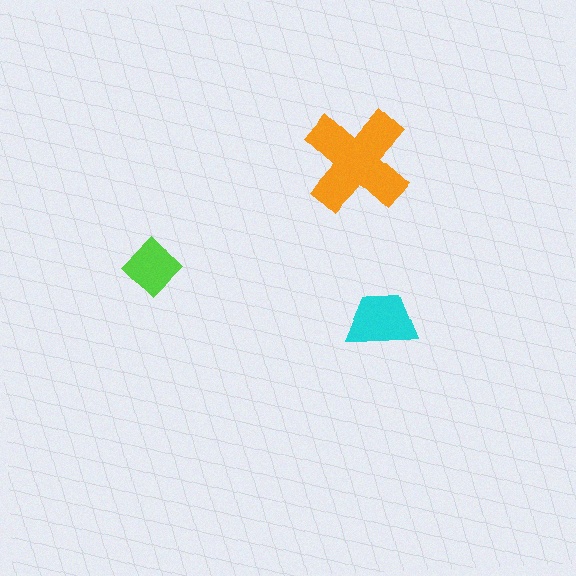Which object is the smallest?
The lime diamond.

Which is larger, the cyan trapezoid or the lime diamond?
The cyan trapezoid.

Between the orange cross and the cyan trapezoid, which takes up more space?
The orange cross.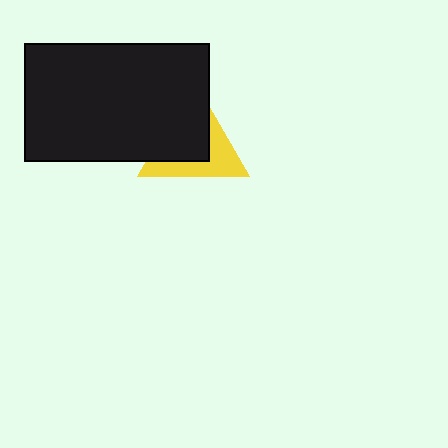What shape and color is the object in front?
The object in front is a black rectangle.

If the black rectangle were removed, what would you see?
You would see the complete yellow triangle.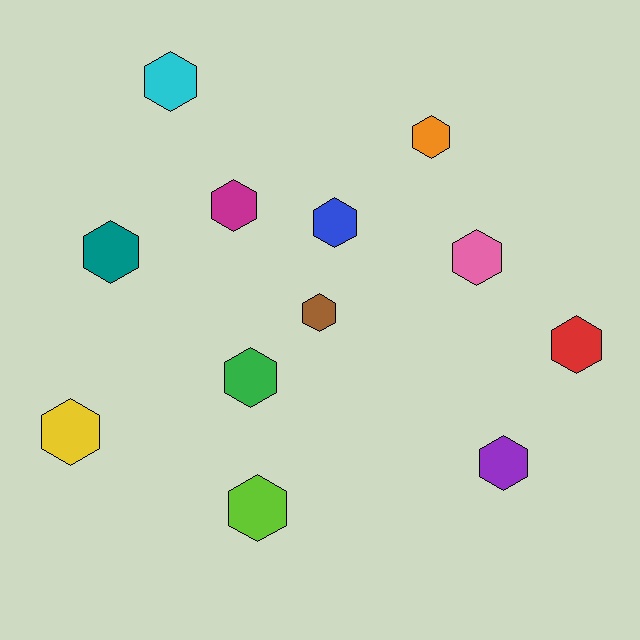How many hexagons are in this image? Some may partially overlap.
There are 12 hexagons.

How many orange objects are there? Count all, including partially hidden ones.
There is 1 orange object.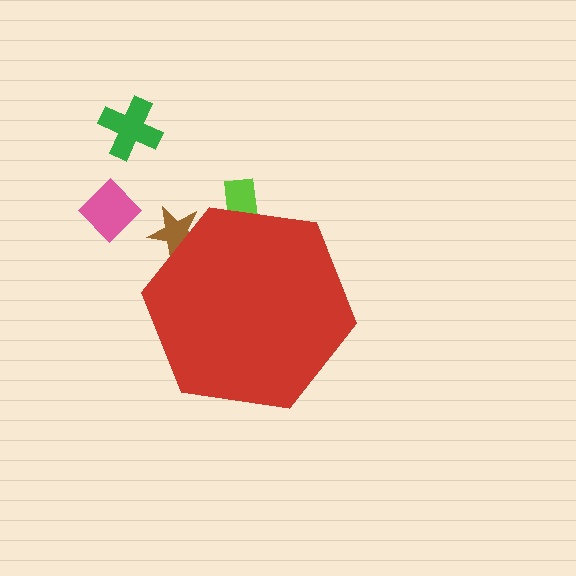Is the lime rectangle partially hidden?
Yes, the lime rectangle is partially hidden behind the red hexagon.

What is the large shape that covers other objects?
A red hexagon.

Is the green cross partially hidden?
No, the green cross is fully visible.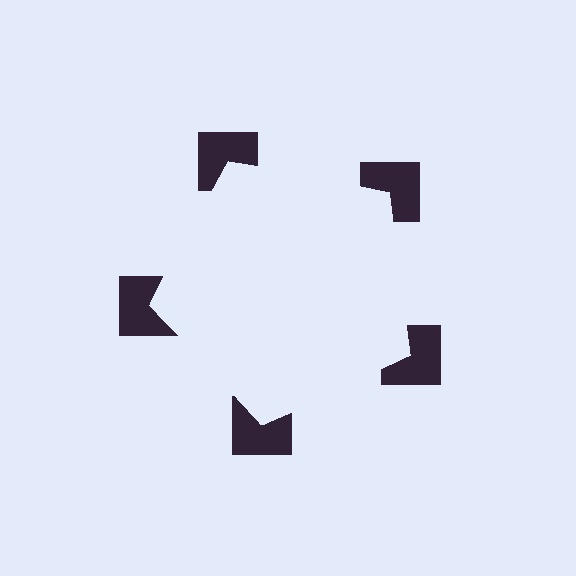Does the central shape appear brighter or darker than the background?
It typically appears slightly brighter than the background, even though no actual brightness change is drawn.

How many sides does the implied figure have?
5 sides.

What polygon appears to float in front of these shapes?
An illusory pentagon — its edges are inferred from the aligned wedge cuts in the notched squares, not physically drawn.